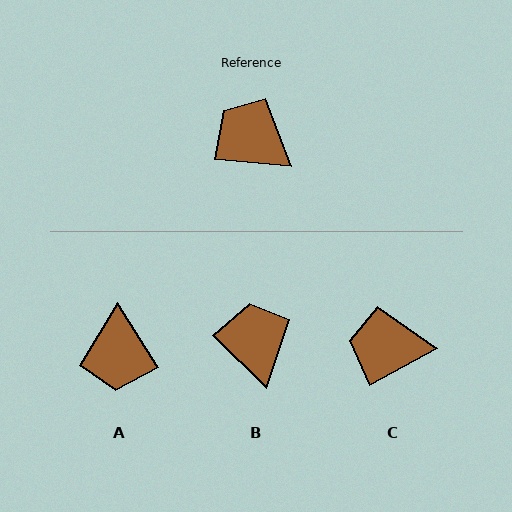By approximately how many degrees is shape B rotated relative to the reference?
Approximately 39 degrees clockwise.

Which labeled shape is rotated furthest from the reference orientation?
A, about 128 degrees away.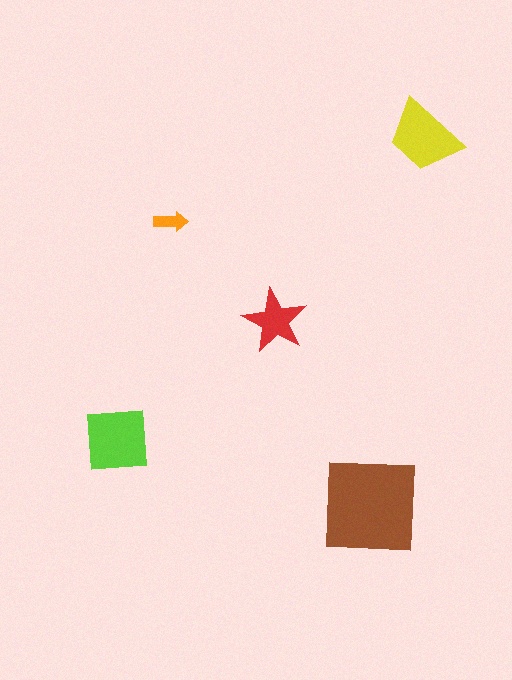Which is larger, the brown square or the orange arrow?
The brown square.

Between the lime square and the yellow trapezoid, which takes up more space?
The lime square.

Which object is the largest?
The brown square.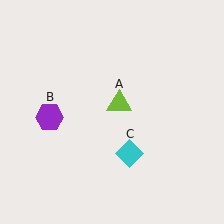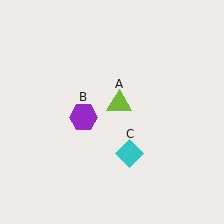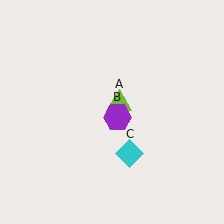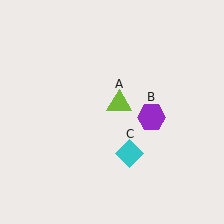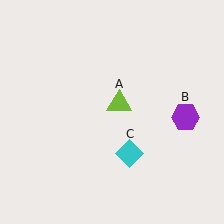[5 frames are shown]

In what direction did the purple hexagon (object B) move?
The purple hexagon (object B) moved right.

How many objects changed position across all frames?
1 object changed position: purple hexagon (object B).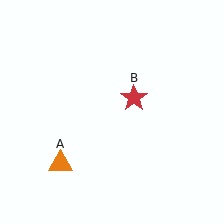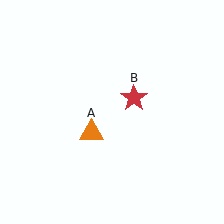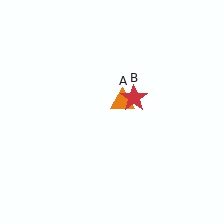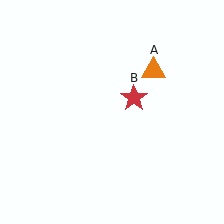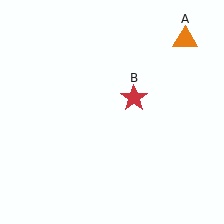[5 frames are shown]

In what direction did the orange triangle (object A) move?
The orange triangle (object A) moved up and to the right.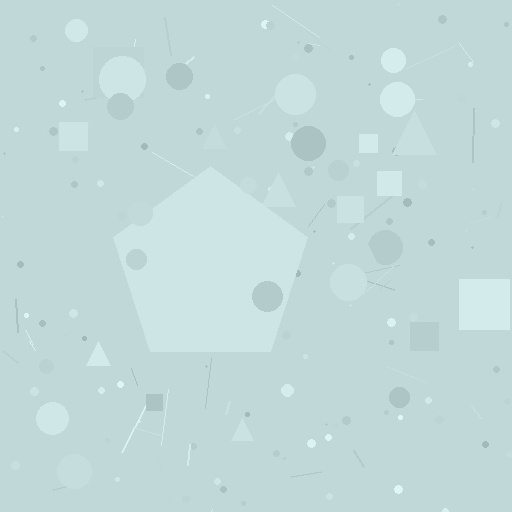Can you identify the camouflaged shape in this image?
The camouflaged shape is a pentagon.